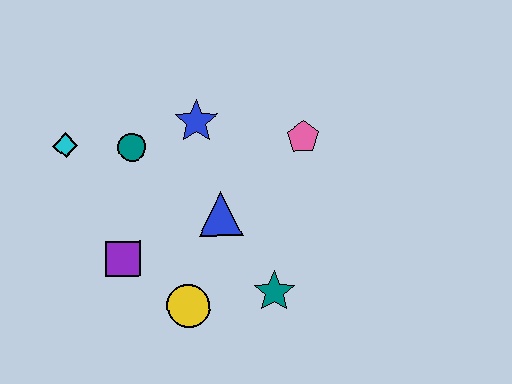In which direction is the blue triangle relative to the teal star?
The blue triangle is above the teal star.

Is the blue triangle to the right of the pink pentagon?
No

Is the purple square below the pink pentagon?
Yes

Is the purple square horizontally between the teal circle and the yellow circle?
No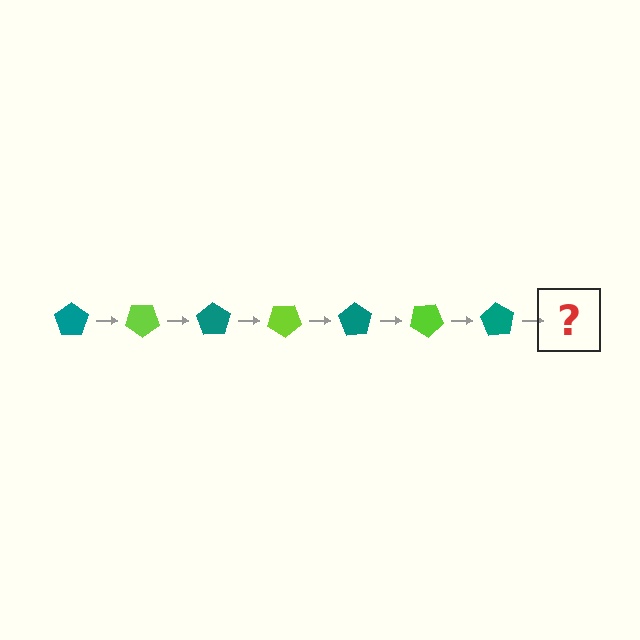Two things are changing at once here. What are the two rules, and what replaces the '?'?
The two rules are that it rotates 35 degrees each step and the color cycles through teal and lime. The '?' should be a lime pentagon, rotated 245 degrees from the start.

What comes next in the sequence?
The next element should be a lime pentagon, rotated 245 degrees from the start.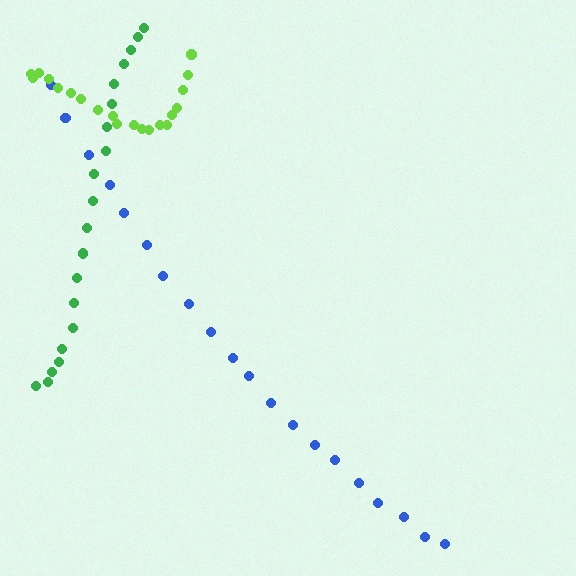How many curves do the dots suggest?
There are 3 distinct paths.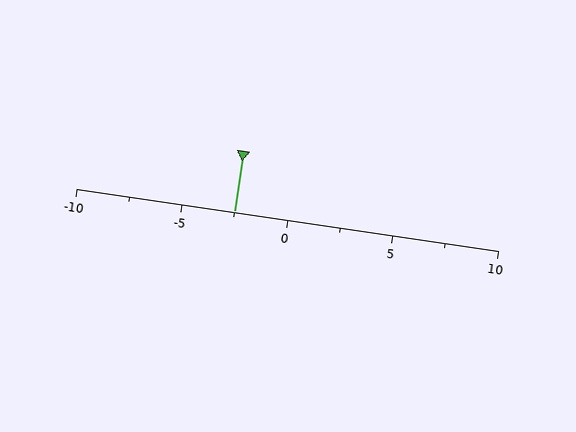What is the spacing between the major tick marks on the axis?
The major ticks are spaced 5 apart.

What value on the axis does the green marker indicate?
The marker indicates approximately -2.5.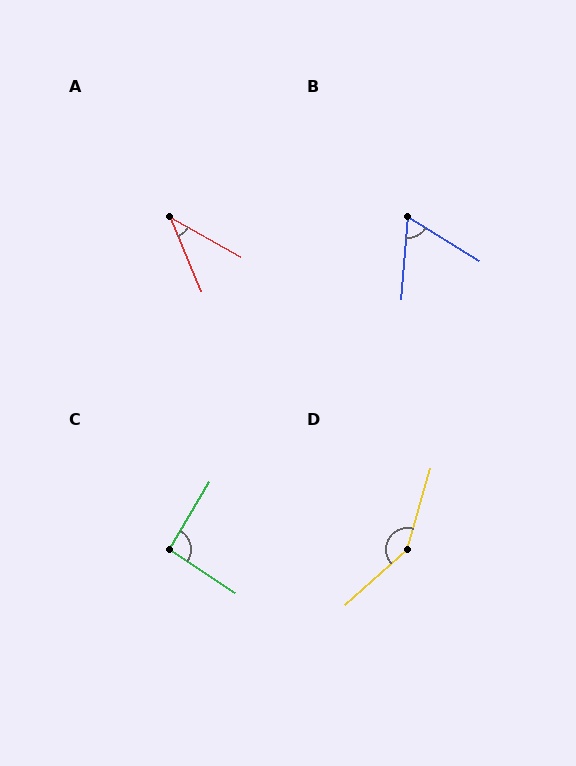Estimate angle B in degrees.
Approximately 63 degrees.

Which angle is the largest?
D, at approximately 148 degrees.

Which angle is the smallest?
A, at approximately 38 degrees.